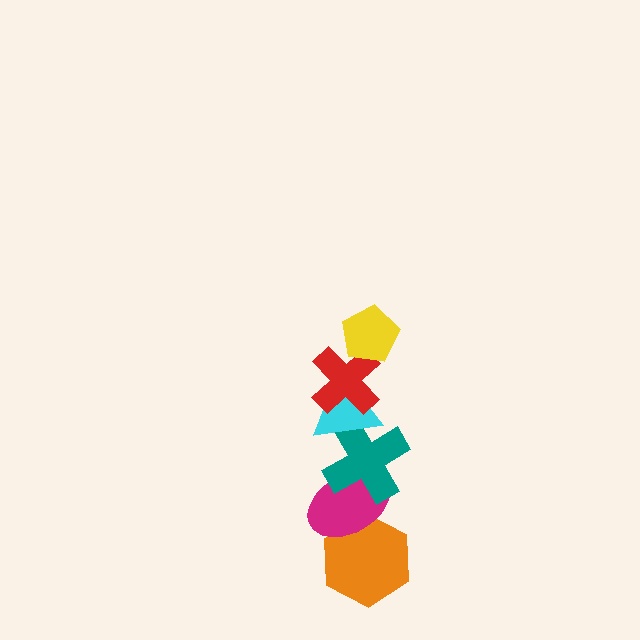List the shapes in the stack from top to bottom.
From top to bottom: the yellow pentagon, the red cross, the cyan triangle, the teal cross, the magenta ellipse, the orange hexagon.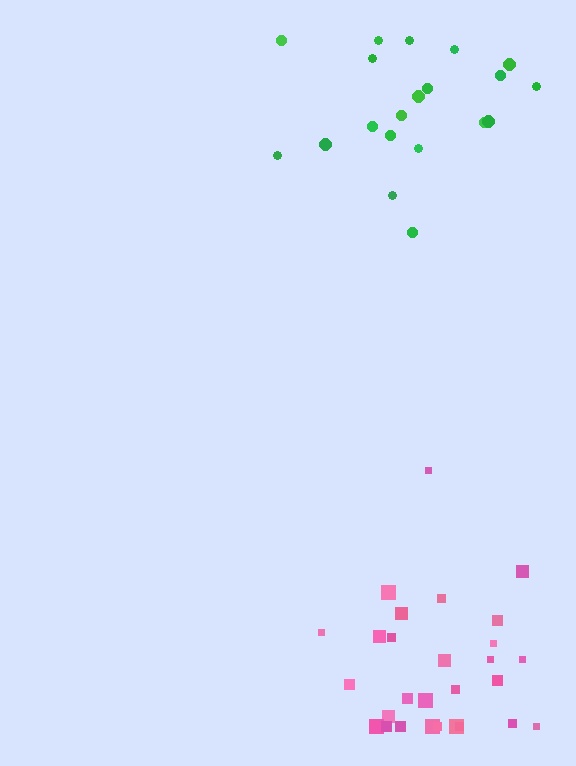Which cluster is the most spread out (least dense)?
Green.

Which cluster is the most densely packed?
Pink.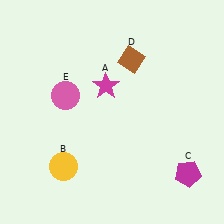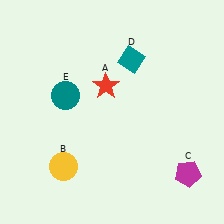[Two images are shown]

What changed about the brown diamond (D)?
In Image 1, D is brown. In Image 2, it changed to teal.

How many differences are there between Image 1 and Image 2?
There are 3 differences between the two images.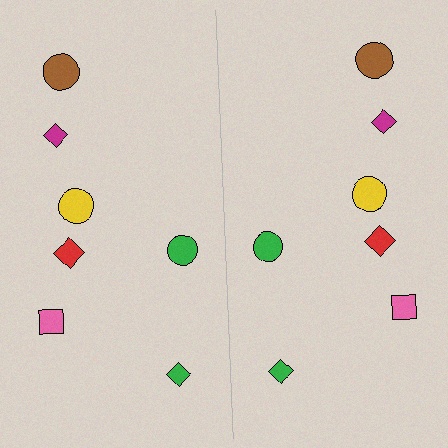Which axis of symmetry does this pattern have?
The pattern has a vertical axis of symmetry running through the center of the image.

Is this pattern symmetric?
Yes, this pattern has bilateral (reflection) symmetry.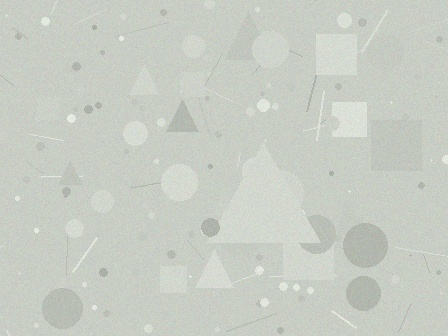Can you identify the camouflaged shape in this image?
The camouflaged shape is a triangle.